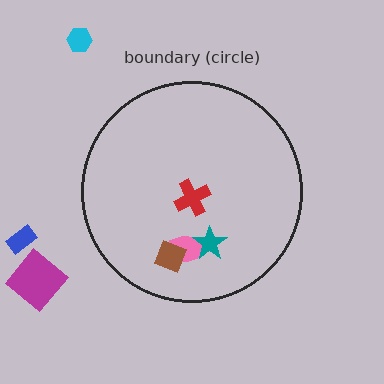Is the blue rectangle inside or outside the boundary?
Outside.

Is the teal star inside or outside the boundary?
Inside.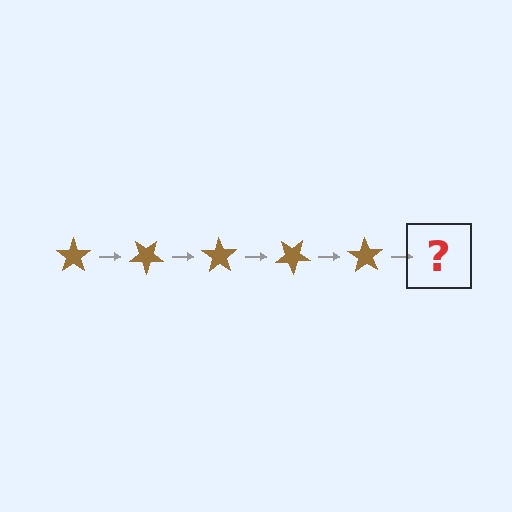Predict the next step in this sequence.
The next step is a brown star rotated 175 degrees.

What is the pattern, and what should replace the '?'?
The pattern is that the star rotates 35 degrees each step. The '?' should be a brown star rotated 175 degrees.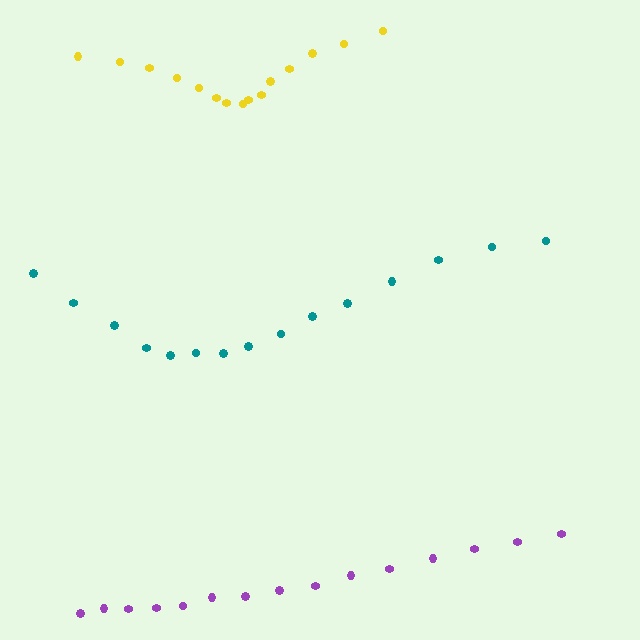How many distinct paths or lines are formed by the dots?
There are 3 distinct paths.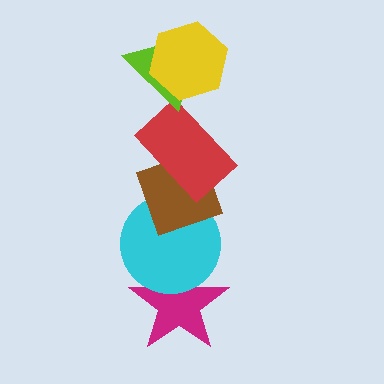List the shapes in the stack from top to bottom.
From top to bottom: the yellow hexagon, the lime triangle, the red rectangle, the brown diamond, the cyan circle, the magenta star.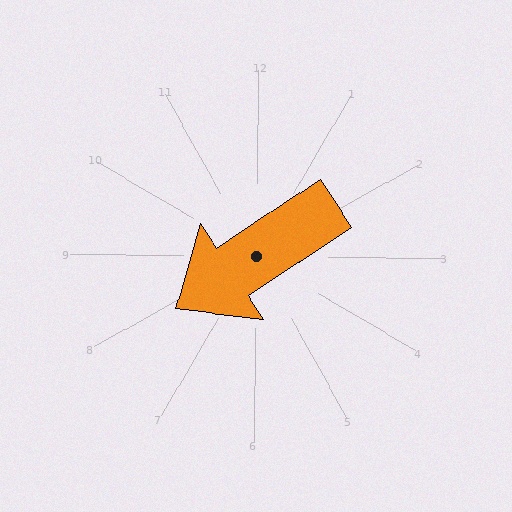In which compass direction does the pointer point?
Southwest.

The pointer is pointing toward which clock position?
Roughly 8 o'clock.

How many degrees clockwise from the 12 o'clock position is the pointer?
Approximately 236 degrees.